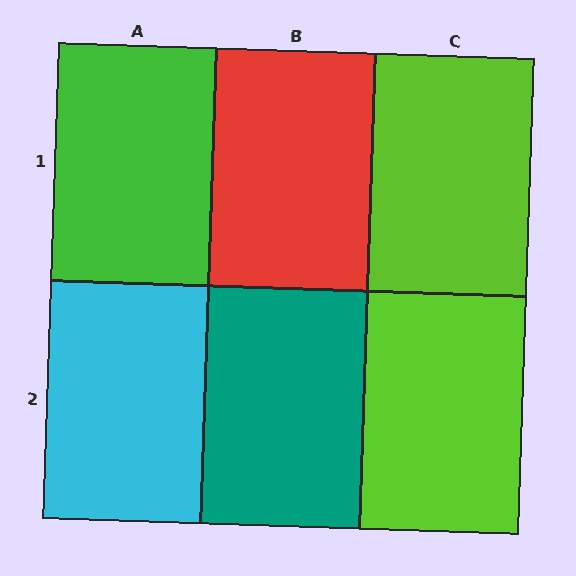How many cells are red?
1 cell is red.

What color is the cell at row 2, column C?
Lime.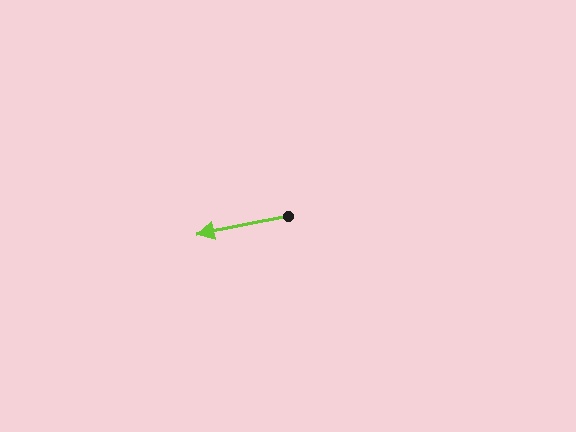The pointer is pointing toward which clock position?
Roughly 9 o'clock.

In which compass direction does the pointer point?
West.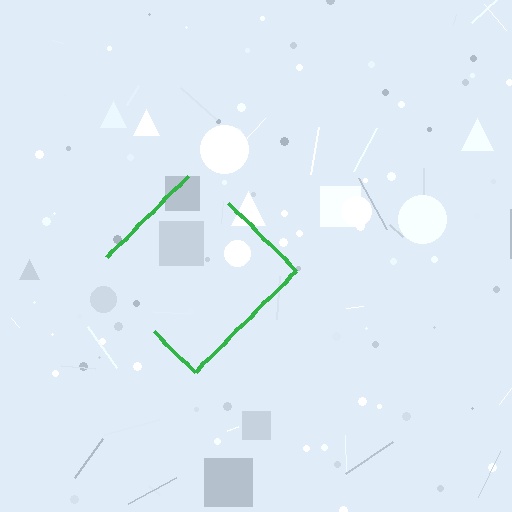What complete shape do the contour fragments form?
The contour fragments form a diamond.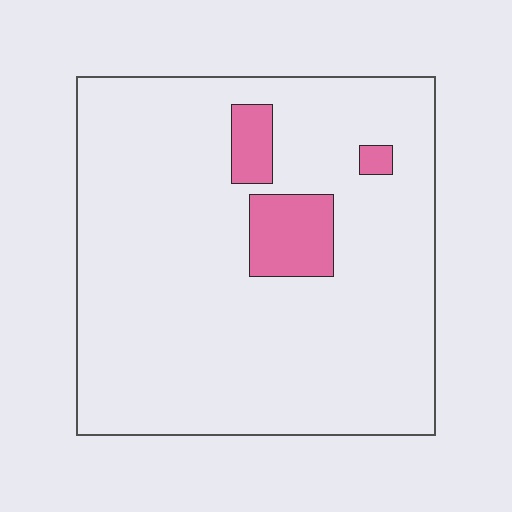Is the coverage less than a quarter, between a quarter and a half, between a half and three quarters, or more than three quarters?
Less than a quarter.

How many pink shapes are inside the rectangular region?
3.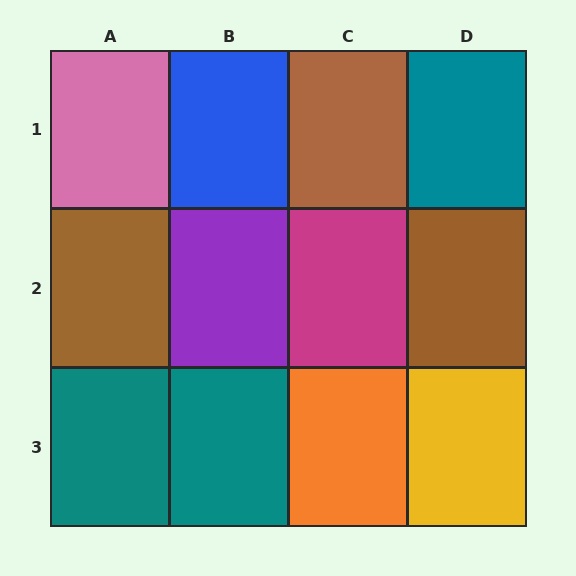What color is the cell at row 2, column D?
Brown.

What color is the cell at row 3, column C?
Orange.